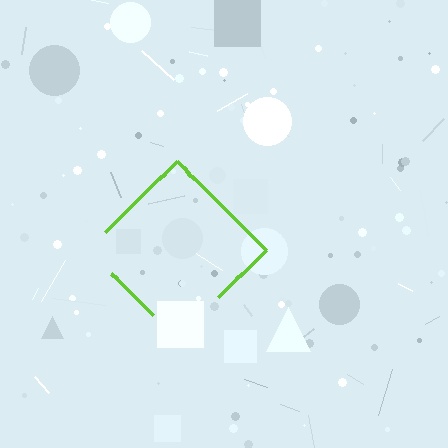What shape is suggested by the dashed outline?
The dashed outline suggests a diamond.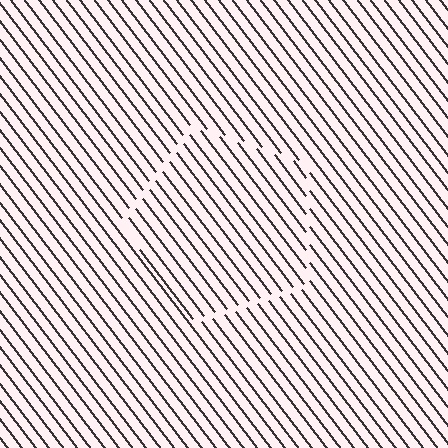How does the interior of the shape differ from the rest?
The interior of the shape contains the same grating, shifted by half a period — the contour is defined by the phase discontinuity where line-ends from the inner and outer gratings abut.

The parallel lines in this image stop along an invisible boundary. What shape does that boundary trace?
An illusory pentagon. The interior of the shape contains the same grating, shifted by half a period — the contour is defined by the phase discontinuity where line-ends from the inner and outer gratings abut.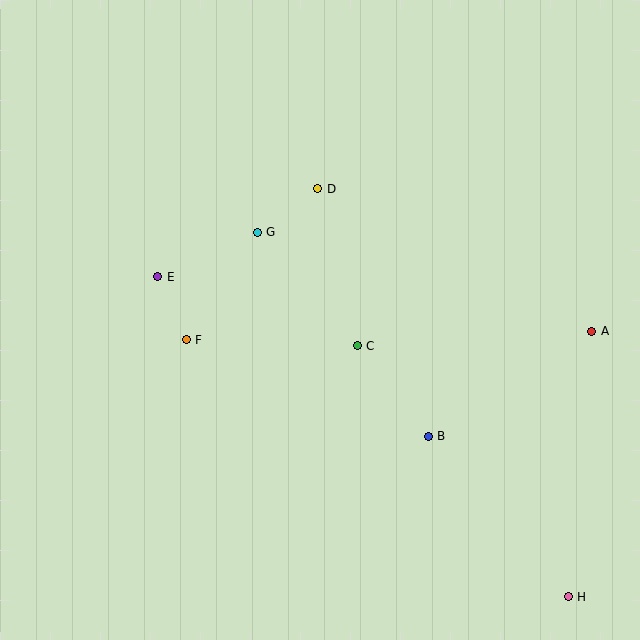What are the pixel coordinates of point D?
Point D is at (318, 189).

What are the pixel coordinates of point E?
Point E is at (158, 277).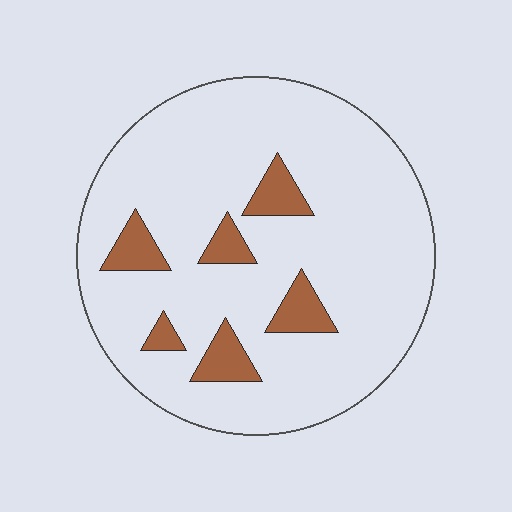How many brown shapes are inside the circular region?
6.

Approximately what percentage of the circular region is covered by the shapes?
Approximately 10%.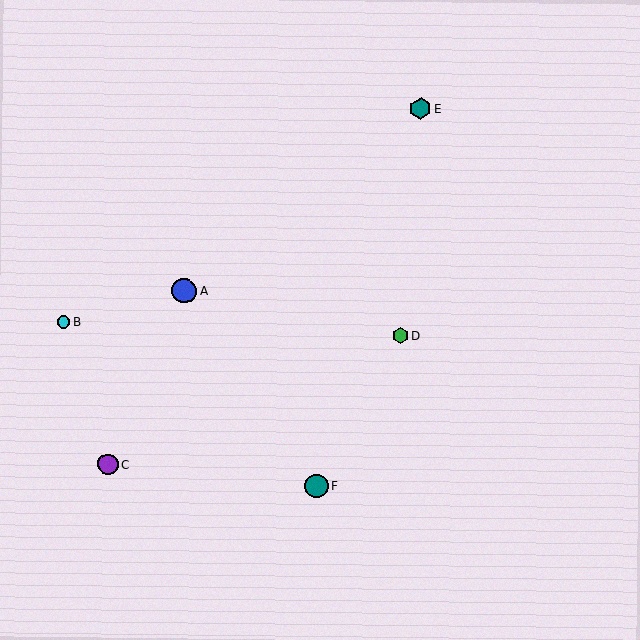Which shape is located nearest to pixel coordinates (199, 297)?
The blue circle (labeled A) at (185, 291) is nearest to that location.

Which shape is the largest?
The blue circle (labeled A) is the largest.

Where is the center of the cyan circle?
The center of the cyan circle is at (64, 322).